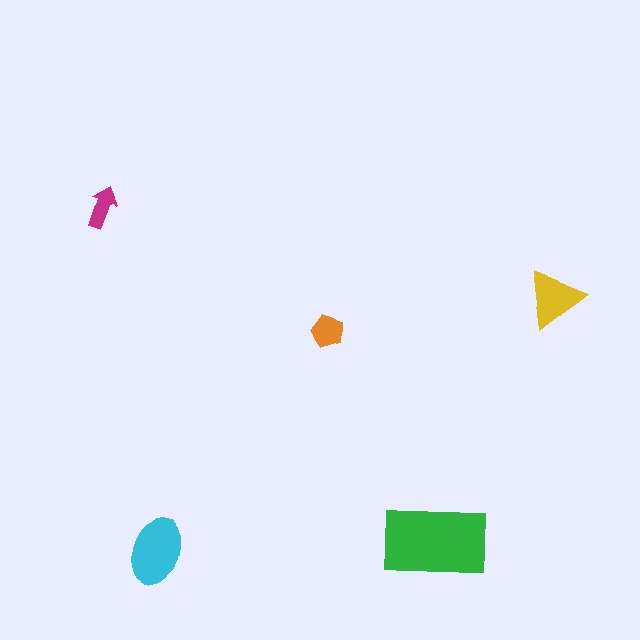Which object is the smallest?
The magenta arrow.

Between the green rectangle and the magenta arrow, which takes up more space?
The green rectangle.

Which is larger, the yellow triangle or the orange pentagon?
The yellow triangle.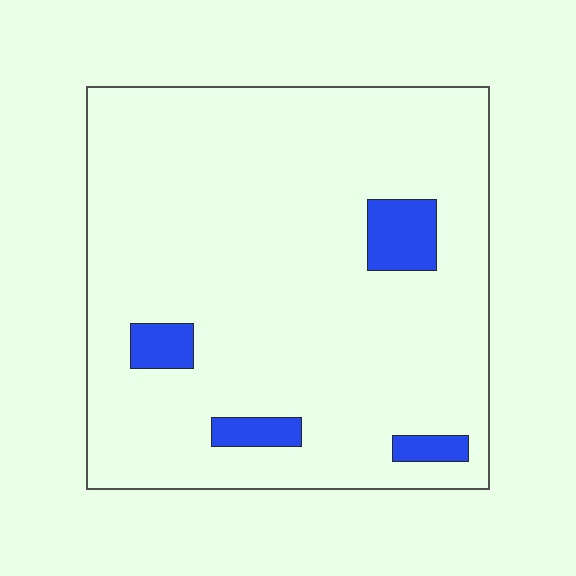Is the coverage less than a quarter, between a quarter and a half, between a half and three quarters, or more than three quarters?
Less than a quarter.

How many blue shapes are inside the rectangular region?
4.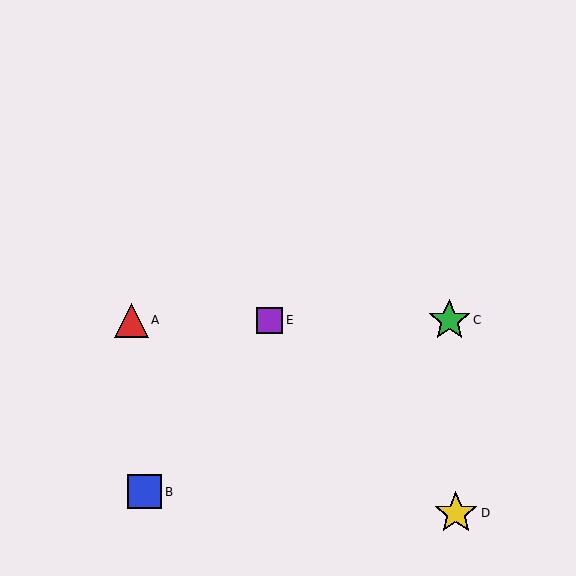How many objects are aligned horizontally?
3 objects (A, C, E) are aligned horizontally.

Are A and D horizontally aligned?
No, A is at y≈320 and D is at y≈513.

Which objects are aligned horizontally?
Objects A, C, E are aligned horizontally.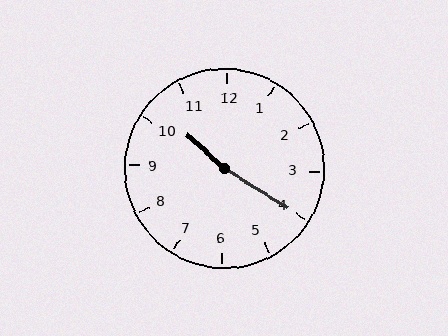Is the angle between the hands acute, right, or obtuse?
It is obtuse.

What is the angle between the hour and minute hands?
Approximately 170 degrees.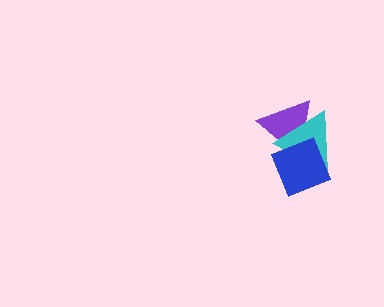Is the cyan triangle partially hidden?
Yes, it is partially covered by another shape.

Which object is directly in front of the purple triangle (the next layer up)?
The cyan triangle is directly in front of the purple triangle.